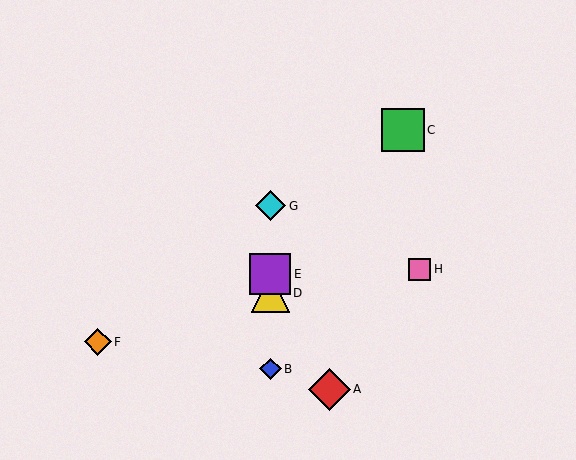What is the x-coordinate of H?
Object H is at x≈419.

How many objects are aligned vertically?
4 objects (B, D, E, G) are aligned vertically.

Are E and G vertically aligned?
Yes, both are at x≈270.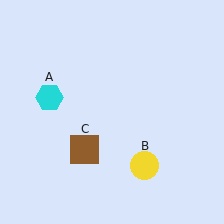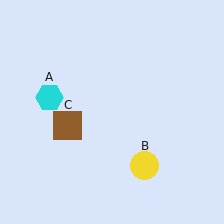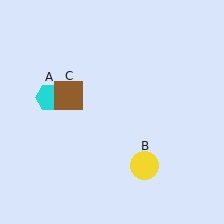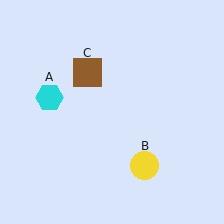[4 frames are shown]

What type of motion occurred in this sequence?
The brown square (object C) rotated clockwise around the center of the scene.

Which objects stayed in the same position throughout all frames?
Cyan hexagon (object A) and yellow circle (object B) remained stationary.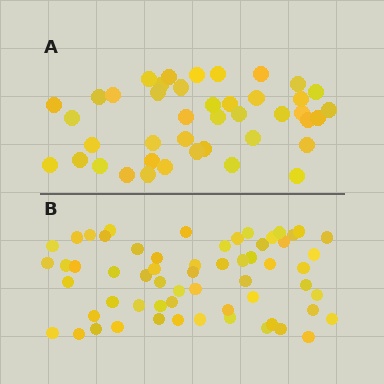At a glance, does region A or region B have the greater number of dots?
Region B (the bottom region) has more dots.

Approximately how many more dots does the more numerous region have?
Region B has approximately 20 more dots than region A.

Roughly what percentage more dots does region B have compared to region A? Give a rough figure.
About 45% more.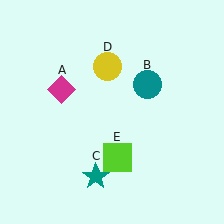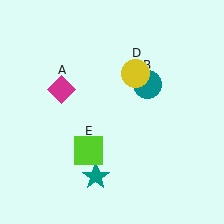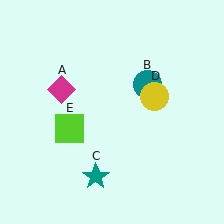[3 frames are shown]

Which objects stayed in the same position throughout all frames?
Magenta diamond (object A) and teal circle (object B) and teal star (object C) remained stationary.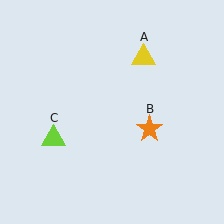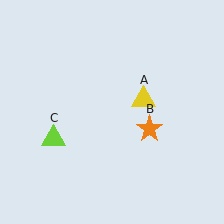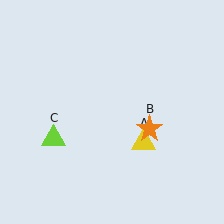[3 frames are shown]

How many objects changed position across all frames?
1 object changed position: yellow triangle (object A).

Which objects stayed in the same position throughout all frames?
Orange star (object B) and lime triangle (object C) remained stationary.